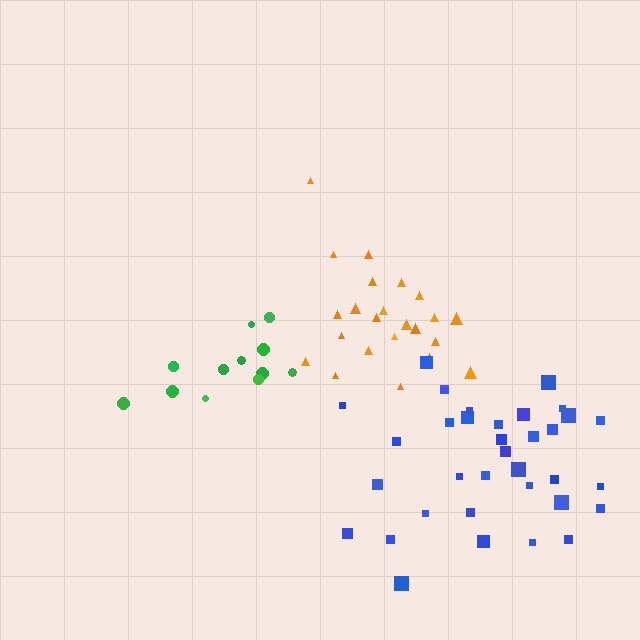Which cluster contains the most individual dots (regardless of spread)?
Blue (35).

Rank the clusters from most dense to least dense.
orange, blue, green.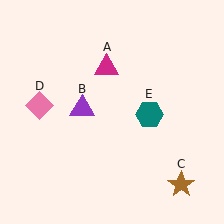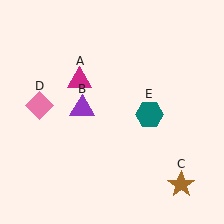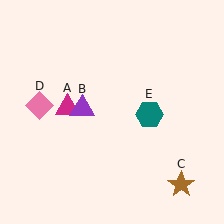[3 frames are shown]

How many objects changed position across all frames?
1 object changed position: magenta triangle (object A).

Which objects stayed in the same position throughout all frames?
Purple triangle (object B) and brown star (object C) and pink diamond (object D) and teal hexagon (object E) remained stationary.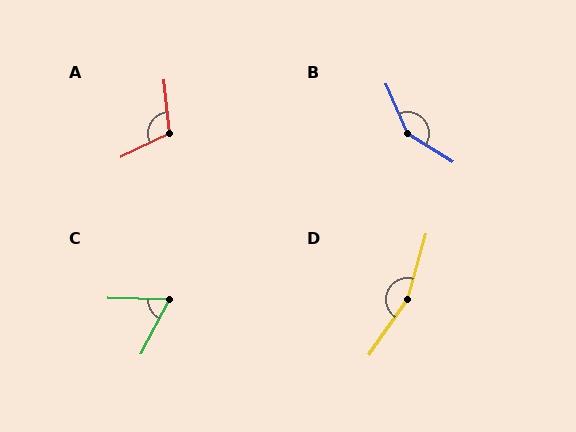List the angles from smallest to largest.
C (64°), A (110°), B (146°), D (161°).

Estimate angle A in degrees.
Approximately 110 degrees.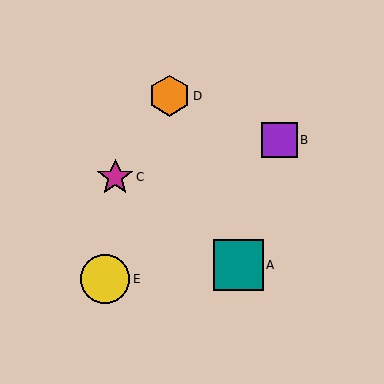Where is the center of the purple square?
The center of the purple square is at (279, 140).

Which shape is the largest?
The teal square (labeled A) is the largest.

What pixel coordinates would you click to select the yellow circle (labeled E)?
Click at (105, 279) to select the yellow circle E.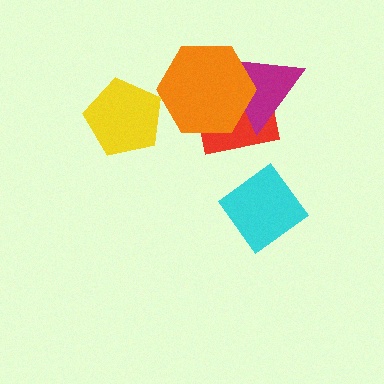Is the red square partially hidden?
Yes, it is partially covered by another shape.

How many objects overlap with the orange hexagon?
2 objects overlap with the orange hexagon.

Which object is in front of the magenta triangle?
The orange hexagon is in front of the magenta triangle.